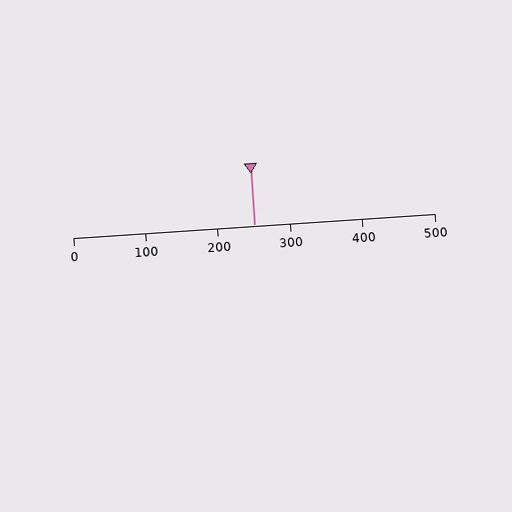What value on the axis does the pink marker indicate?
The marker indicates approximately 250.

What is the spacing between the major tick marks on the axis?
The major ticks are spaced 100 apart.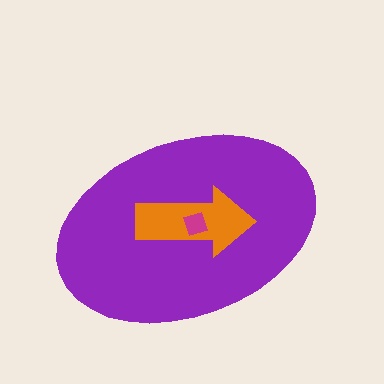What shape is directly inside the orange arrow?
The magenta diamond.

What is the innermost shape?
The magenta diamond.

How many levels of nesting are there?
3.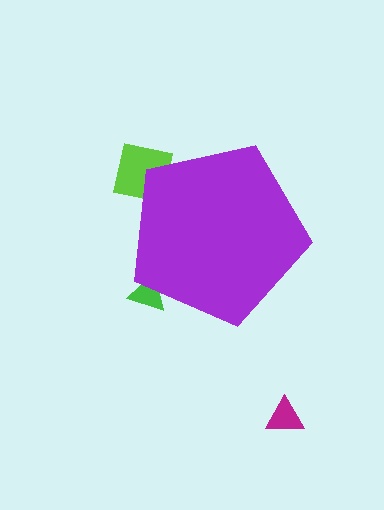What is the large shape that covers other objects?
A purple pentagon.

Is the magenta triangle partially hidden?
No, the magenta triangle is fully visible.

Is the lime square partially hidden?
Yes, the lime square is partially hidden behind the purple pentagon.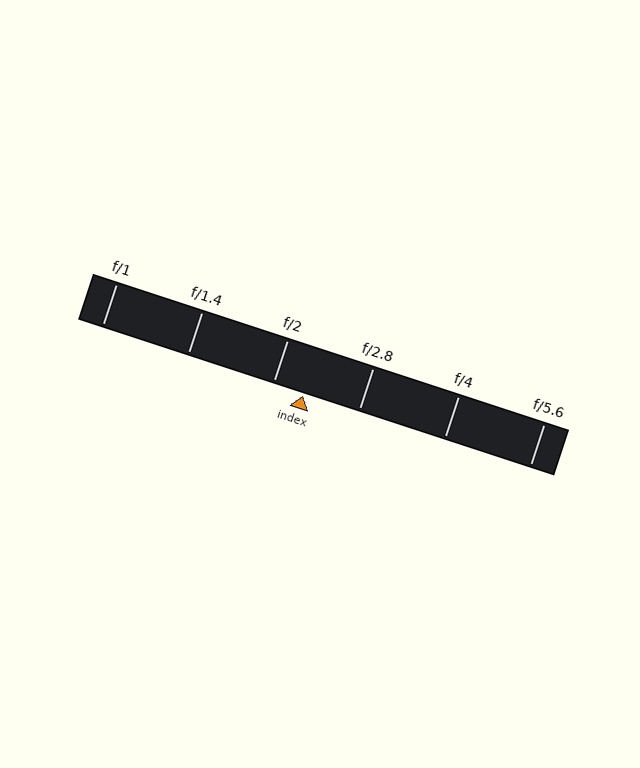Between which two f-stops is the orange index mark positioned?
The index mark is between f/2 and f/2.8.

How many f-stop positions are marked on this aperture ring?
There are 6 f-stop positions marked.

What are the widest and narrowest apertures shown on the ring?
The widest aperture shown is f/1 and the narrowest is f/5.6.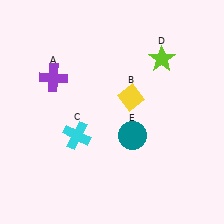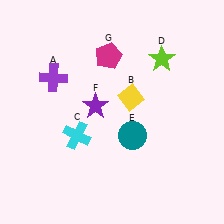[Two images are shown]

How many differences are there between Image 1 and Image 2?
There are 2 differences between the two images.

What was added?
A purple star (F), a magenta pentagon (G) were added in Image 2.